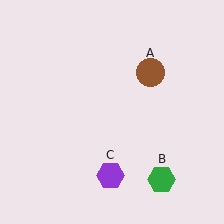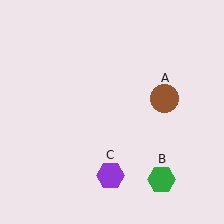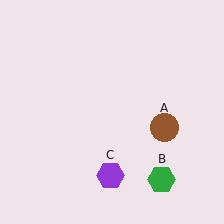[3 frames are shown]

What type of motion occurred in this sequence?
The brown circle (object A) rotated clockwise around the center of the scene.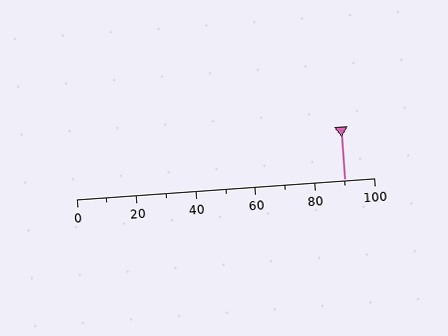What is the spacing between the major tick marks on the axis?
The major ticks are spaced 20 apart.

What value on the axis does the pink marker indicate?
The marker indicates approximately 90.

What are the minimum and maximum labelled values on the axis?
The axis runs from 0 to 100.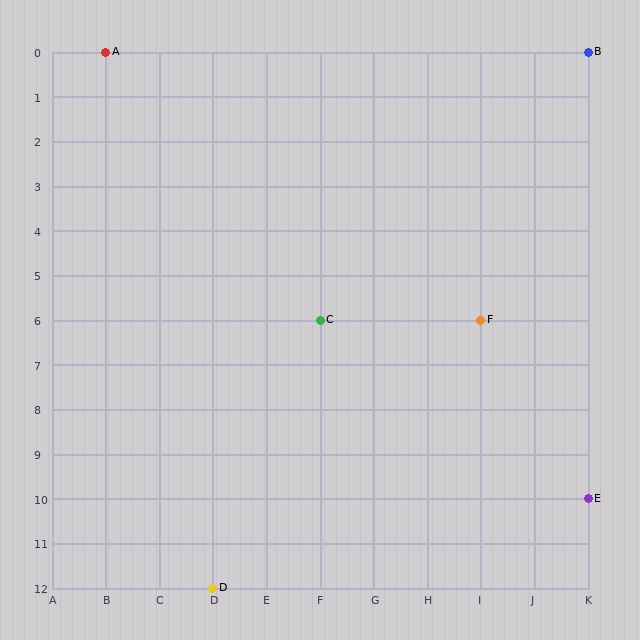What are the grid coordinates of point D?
Point D is at grid coordinates (D, 12).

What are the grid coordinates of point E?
Point E is at grid coordinates (K, 10).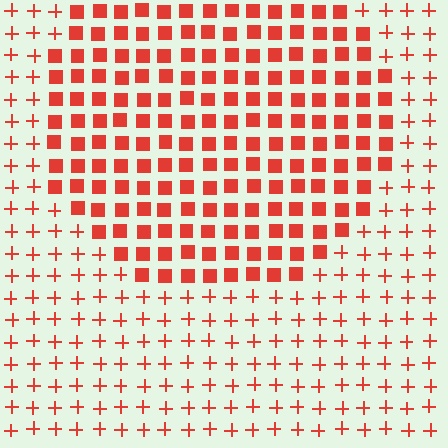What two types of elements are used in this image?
The image uses squares inside the circle region and plus signs outside it.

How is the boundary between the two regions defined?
The boundary is defined by a change in element shape: squares inside vs. plus signs outside. All elements share the same color and spacing.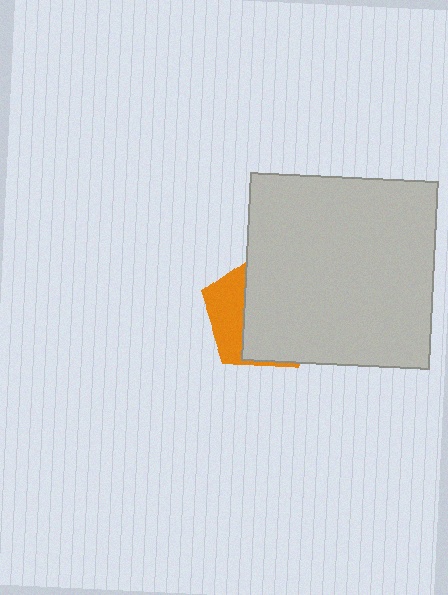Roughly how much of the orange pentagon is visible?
A small part of it is visible (roughly 31%).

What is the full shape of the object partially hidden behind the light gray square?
The partially hidden object is an orange pentagon.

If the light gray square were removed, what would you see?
You would see the complete orange pentagon.